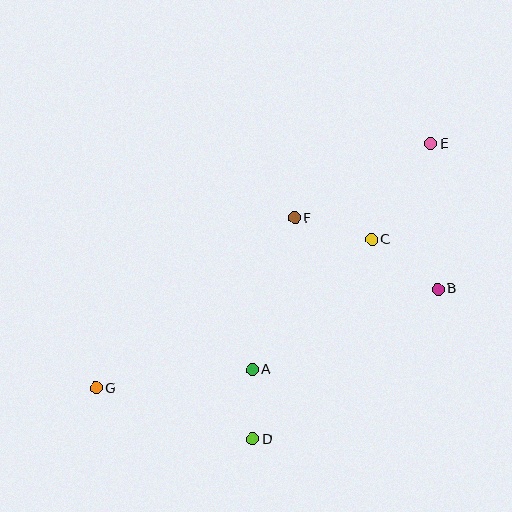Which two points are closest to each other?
Points A and D are closest to each other.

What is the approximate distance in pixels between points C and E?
The distance between C and E is approximately 113 pixels.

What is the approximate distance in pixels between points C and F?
The distance between C and F is approximately 80 pixels.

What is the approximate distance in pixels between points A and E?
The distance between A and E is approximately 288 pixels.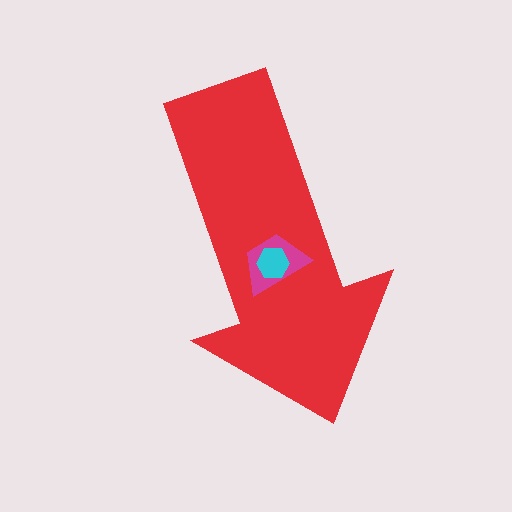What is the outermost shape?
The red arrow.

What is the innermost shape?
The cyan hexagon.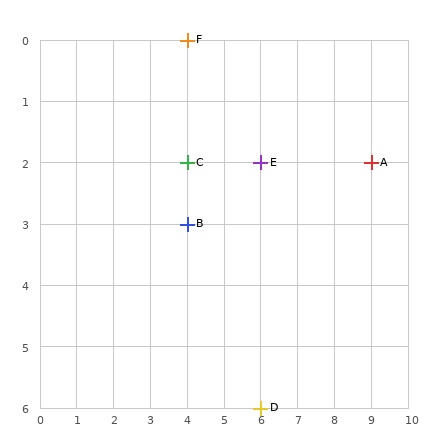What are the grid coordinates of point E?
Point E is at grid coordinates (6, 2).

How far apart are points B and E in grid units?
Points B and E are 2 columns and 1 row apart (about 2.2 grid units diagonally).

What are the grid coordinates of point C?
Point C is at grid coordinates (4, 2).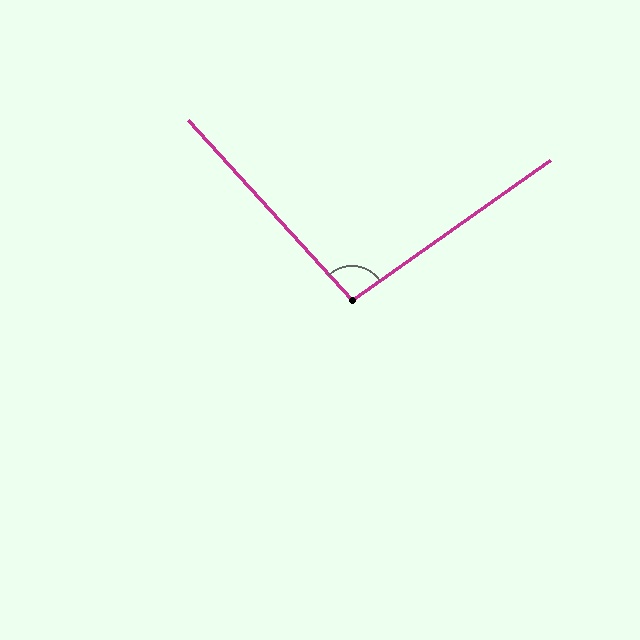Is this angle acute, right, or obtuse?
It is obtuse.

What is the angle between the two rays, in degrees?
Approximately 97 degrees.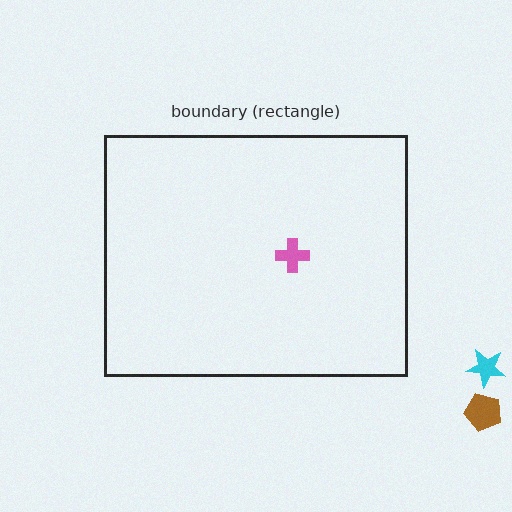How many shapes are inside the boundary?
1 inside, 2 outside.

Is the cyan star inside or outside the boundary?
Outside.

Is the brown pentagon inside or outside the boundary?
Outside.